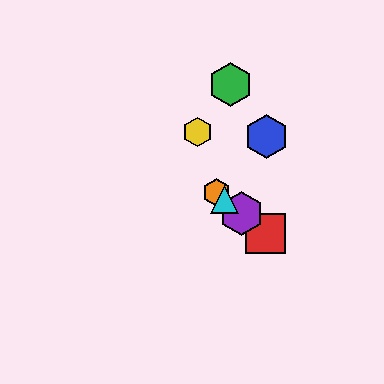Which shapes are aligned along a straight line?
The red square, the purple hexagon, the orange hexagon, the cyan triangle are aligned along a straight line.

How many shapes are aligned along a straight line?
4 shapes (the red square, the purple hexagon, the orange hexagon, the cyan triangle) are aligned along a straight line.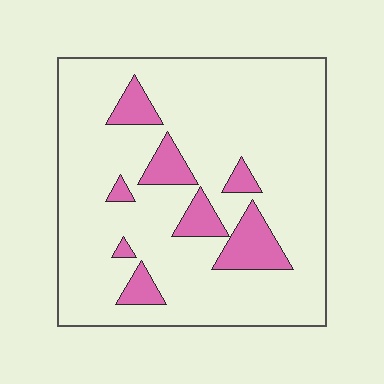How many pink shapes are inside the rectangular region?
8.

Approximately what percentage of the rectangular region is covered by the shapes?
Approximately 15%.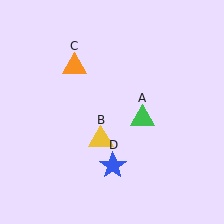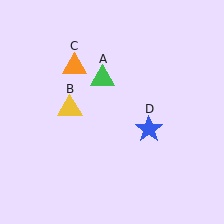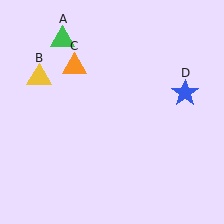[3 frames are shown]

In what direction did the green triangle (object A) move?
The green triangle (object A) moved up and to the left.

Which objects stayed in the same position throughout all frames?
Orange triangle (object C) remained stationary.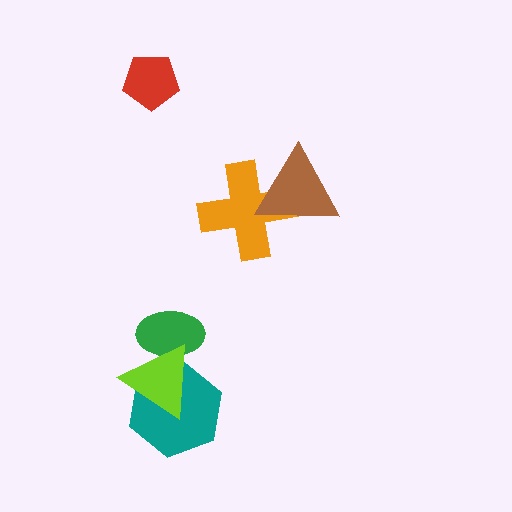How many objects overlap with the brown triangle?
1 object overlaps with the brown triangle.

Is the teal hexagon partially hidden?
Yes, it is partially covered by another shape.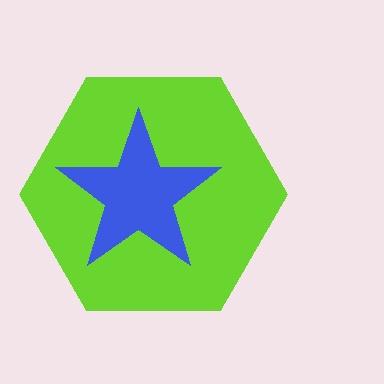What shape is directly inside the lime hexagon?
The blue star.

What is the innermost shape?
The blue star.